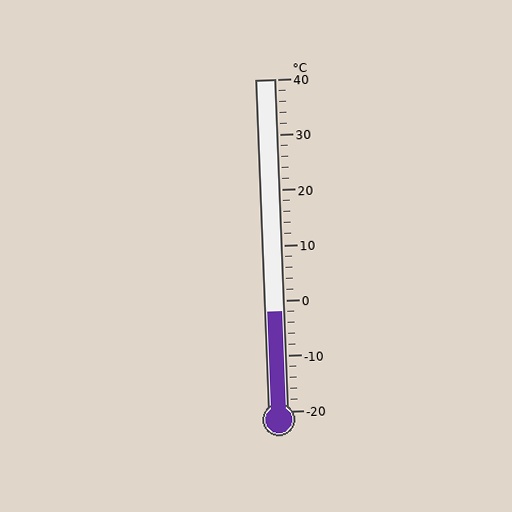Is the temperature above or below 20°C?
The temperature is below 20°C.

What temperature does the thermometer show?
The thermometer shows approximately -2°C.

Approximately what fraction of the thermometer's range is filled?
The thermometer is filled to approximately 30% of its range.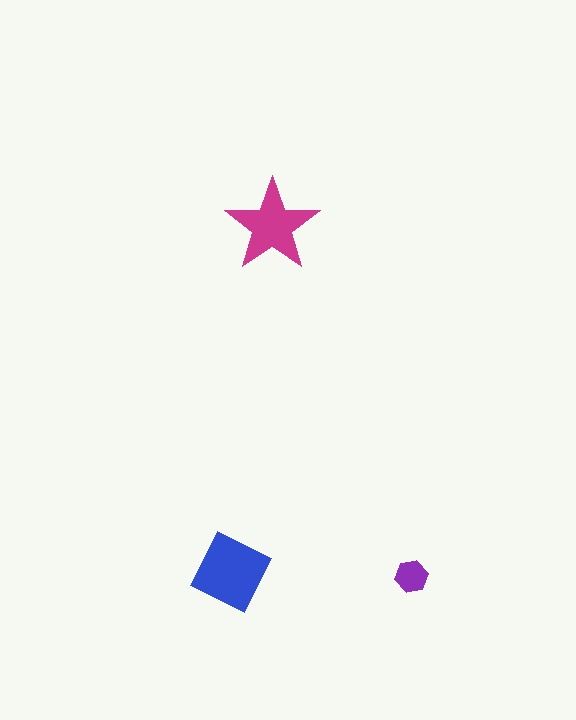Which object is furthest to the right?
The purple hexagon is rightmost.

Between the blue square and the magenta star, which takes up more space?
The blue square.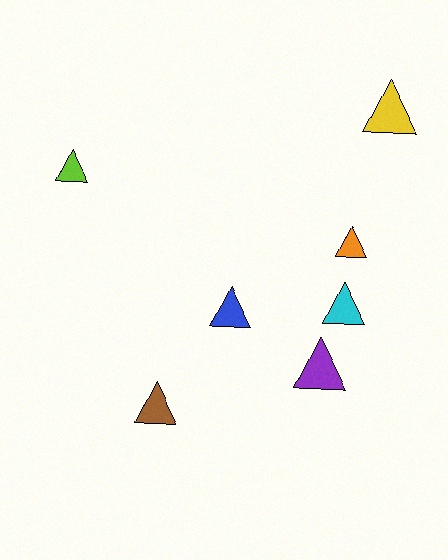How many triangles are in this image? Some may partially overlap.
There are 7 triangles.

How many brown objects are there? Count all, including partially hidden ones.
There is 1 brown object.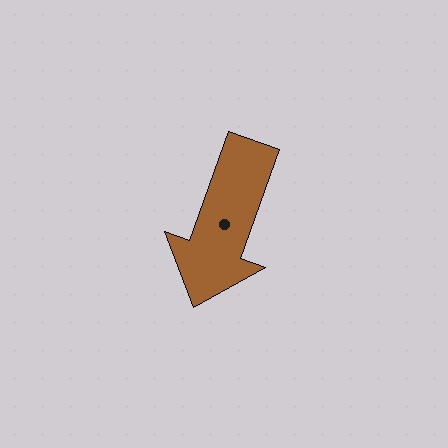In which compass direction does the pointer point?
South.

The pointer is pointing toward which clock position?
Roughly 7 o'clock.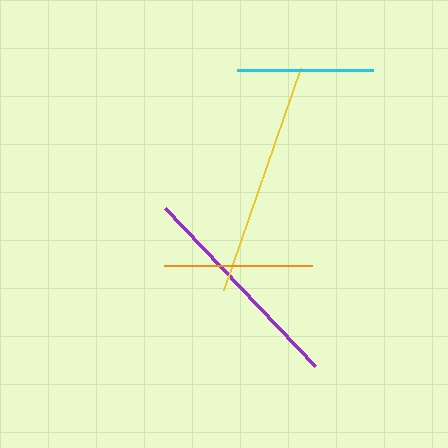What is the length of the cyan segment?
The cyan segment is approximately 136 pixels long.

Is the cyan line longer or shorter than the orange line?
The orange line is longer than the cyan line.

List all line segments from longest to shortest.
From longest to shortest: yellow, purple, orange, cyan.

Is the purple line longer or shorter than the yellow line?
The yellow line is longer than the purple line.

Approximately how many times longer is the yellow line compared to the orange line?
The yellow line is approximately 1.6 times the length of the orange line.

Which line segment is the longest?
The yellow line is the longest at approximately 235 pixels.